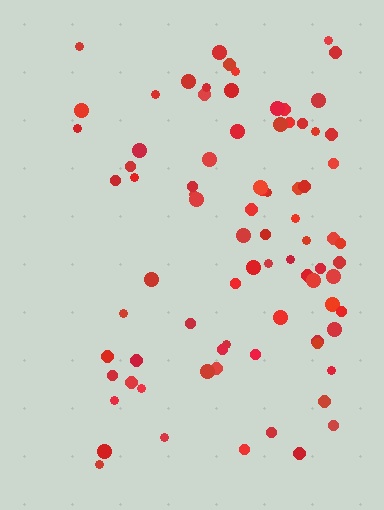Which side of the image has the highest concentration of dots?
The right.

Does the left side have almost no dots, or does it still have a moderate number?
Still a moderate number, just noticeably fewer than the right.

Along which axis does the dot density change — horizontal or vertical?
Horizontal.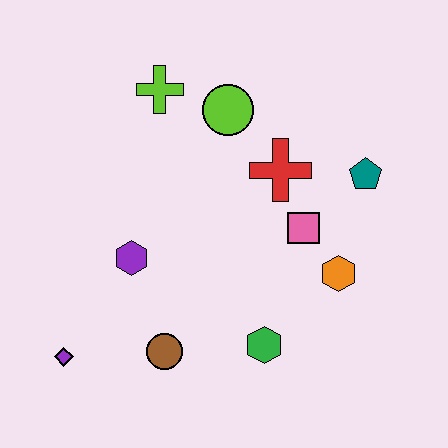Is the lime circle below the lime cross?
Yes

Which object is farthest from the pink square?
The purple diamond is farthest from the pink square.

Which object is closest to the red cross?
The pink square is closest to the red cross.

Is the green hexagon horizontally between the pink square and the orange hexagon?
No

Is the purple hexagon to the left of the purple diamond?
No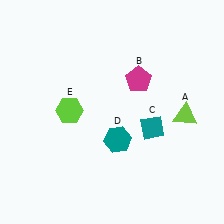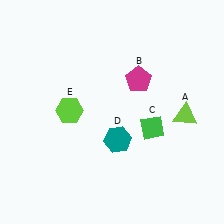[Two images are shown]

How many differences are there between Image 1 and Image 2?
There is 1 difference between the two images.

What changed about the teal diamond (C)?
In Image 1, C is teal. In Image 2, it changed to green.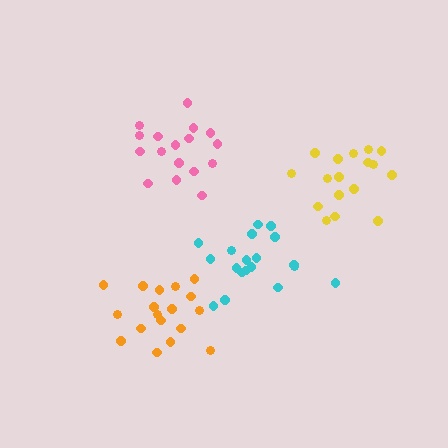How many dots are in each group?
Group 1: 19 dots, Group 2: 17 dots, Group 3: 17 dots, Group 4: 18 dots (71 total).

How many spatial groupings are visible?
There are 4 spatial groupings.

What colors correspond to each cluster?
The clusters are colored: cyan, pink, yellow, orange.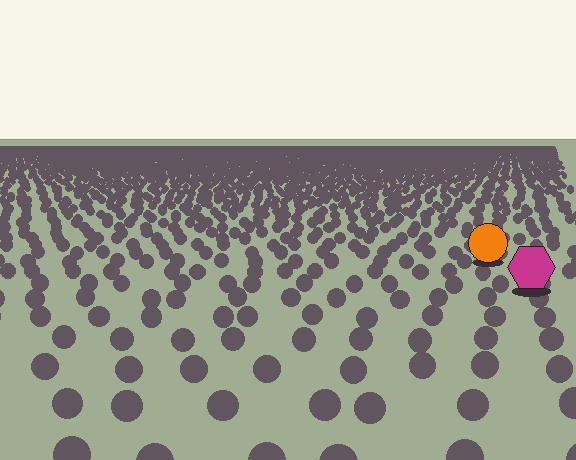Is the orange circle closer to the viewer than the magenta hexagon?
No. The magenta hexagon is closer — you can tell from the texture gradient: the ground texture is coarser near it.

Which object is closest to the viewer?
The magenta hexagon is closest. The texture marks near it are larger and more spread out.